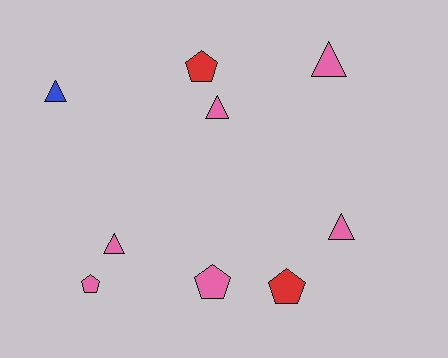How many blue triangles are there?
There is 1 blue triangle.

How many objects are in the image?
There are 9 objects.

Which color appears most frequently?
Pink, with 6 objects.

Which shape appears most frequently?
Triangle, with 5 objects.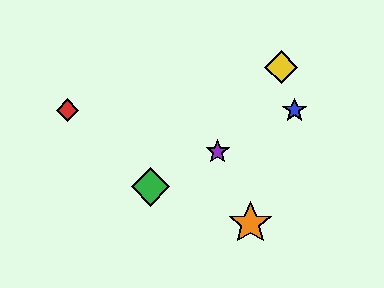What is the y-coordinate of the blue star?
The blue star is at y≈110.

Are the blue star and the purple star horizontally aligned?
No, the blue star is at y≈110 and the purple star is at y≈152.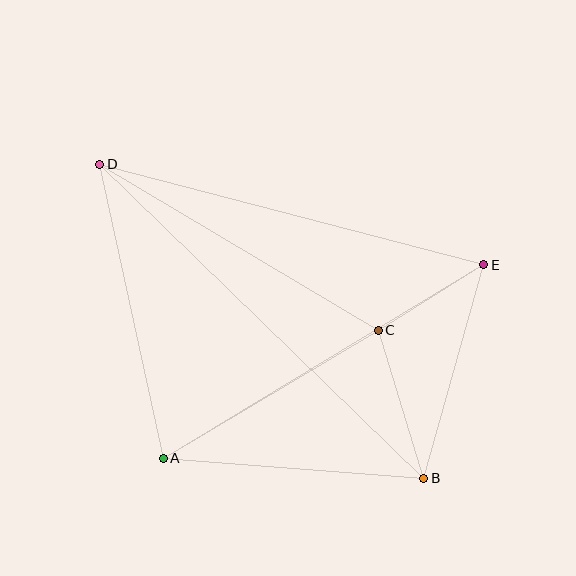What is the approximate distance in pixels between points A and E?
The distance between A and E is approximately 375 pixels.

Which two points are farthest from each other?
Points B and D are farthest from each other.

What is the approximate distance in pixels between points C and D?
The distance between C and D is approximately 324 pixels.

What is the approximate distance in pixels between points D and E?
The distance between D and E is approximately 397 pixels.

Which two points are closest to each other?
Points C and E are closest to each other.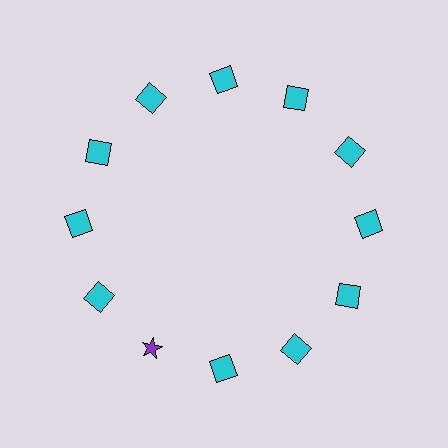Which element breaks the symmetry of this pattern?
The purple star at roughly the 7 o'clock position breaks the symmetry. All other shapes are cyan squares.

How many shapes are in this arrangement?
There are 12 shapes arranged in a ring pattern.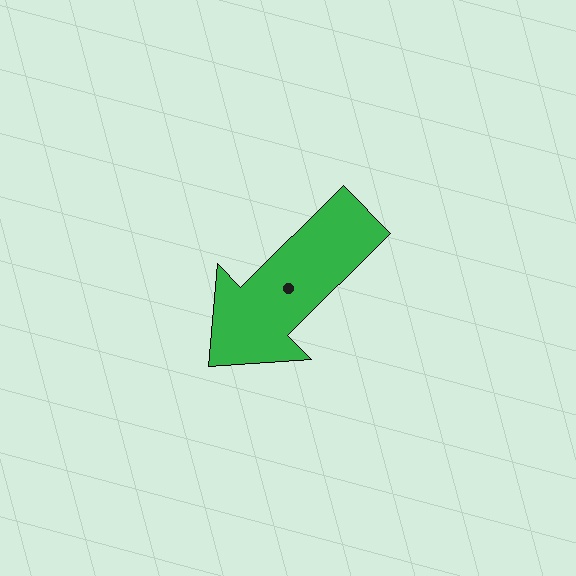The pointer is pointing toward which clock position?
Roughly 8 o'clock.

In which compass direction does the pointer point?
Southwest.